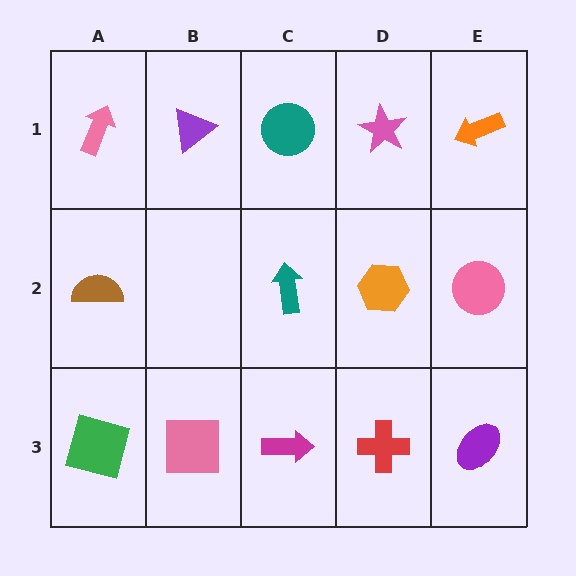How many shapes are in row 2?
4 shapes.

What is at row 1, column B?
A purple triangle.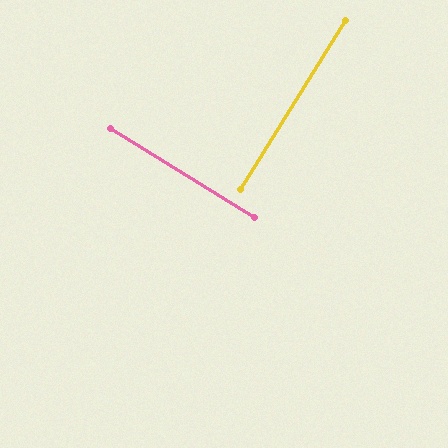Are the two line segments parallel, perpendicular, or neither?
Perpendicular — they meet at approximately 90°.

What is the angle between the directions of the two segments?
Approximately 90 degrees.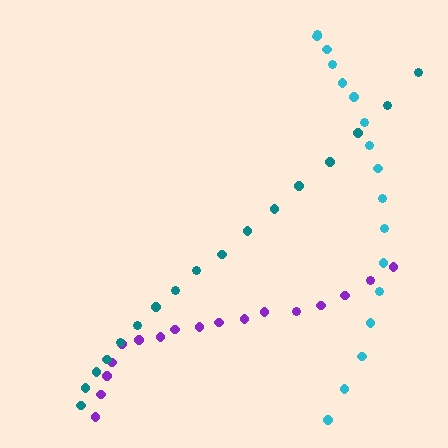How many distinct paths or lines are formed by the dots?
There are 3 distinct paths.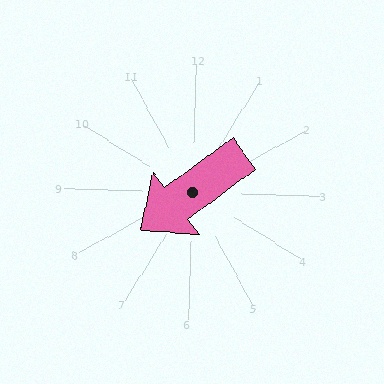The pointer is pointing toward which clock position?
Roughly 8 o'clock.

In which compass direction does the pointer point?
Southwest.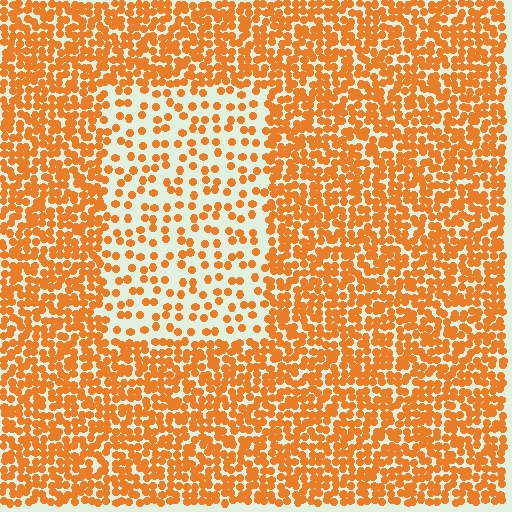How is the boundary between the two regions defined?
The boundary is defined by a change in element density (approximately 2.5x ratio). All elements are the same color, size, and shape.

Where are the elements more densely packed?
The elements are more densely packed outside the rectangle boundary.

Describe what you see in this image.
The image contains small orange elements arranged at two different densities. A rectangle-shaped region is visible where the elements are less densely packed than the surrounding area.